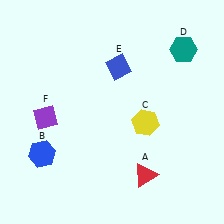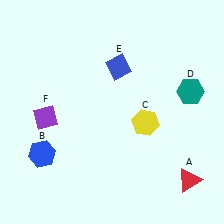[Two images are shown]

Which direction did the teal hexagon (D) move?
The teal hexagon (D) moved down.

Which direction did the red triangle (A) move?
The red triangle (A) moved right.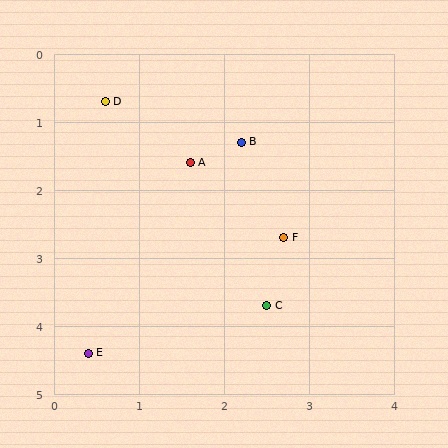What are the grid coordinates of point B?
Point B is at approximately (2.2, 1.3).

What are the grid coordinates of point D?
Point D is at approximately (0.6, 0.7).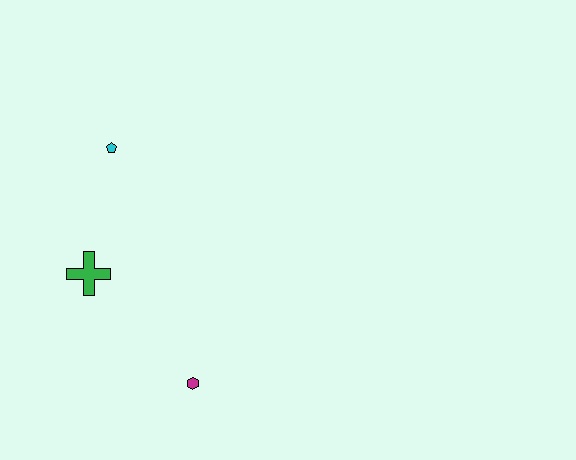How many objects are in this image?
There are 3 objects.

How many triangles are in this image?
There are no triangles.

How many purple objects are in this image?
There are no purple objects.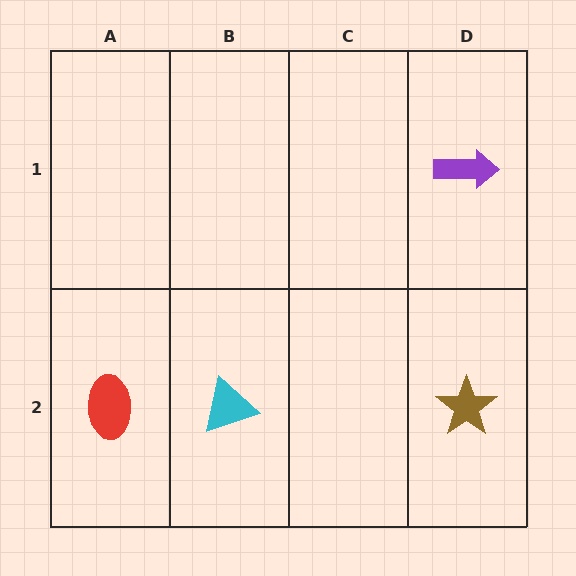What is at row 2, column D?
A brown star.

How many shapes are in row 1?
1 shape.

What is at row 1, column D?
A purple arrow.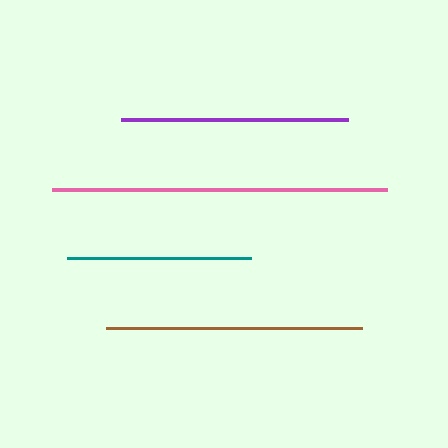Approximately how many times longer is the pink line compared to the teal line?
The pink line is approximately 1.8 times the length of the teal line.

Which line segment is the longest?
The pink line is the longest at approximately 336 pixels.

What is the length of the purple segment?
The purple segment is approximately 227 pixels long.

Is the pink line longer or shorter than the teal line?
The pink line is longer than the teal line.